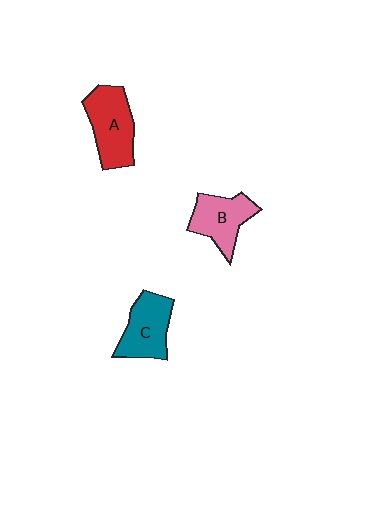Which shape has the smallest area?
Shape B (pink).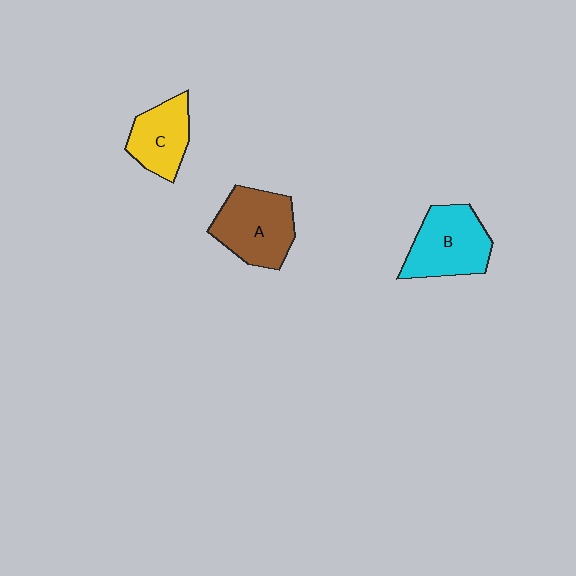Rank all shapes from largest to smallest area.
From largest to smallest: A (brown), B (cyan), C (yellow).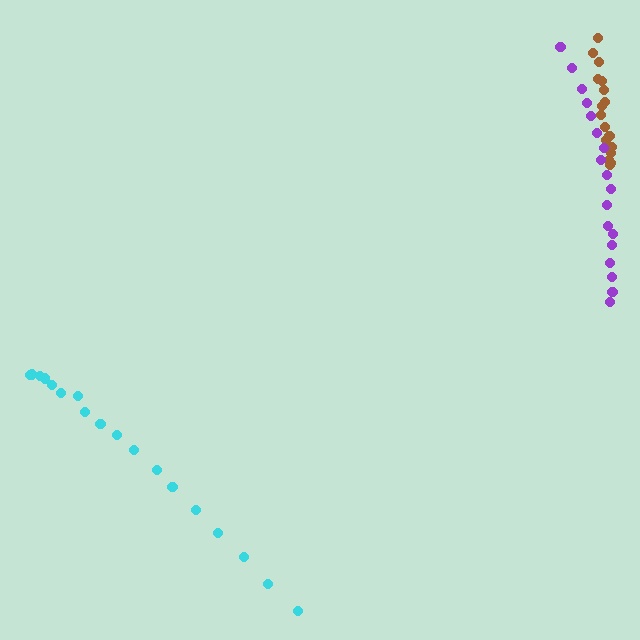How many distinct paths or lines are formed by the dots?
There are 3 distinct paths.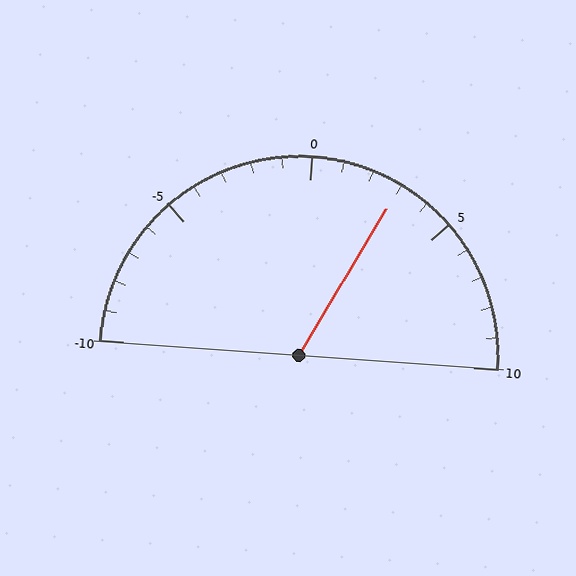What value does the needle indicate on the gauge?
The needle indicates approximately 3.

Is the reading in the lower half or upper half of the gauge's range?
The reading is in the upper half of the range (-10 to 10).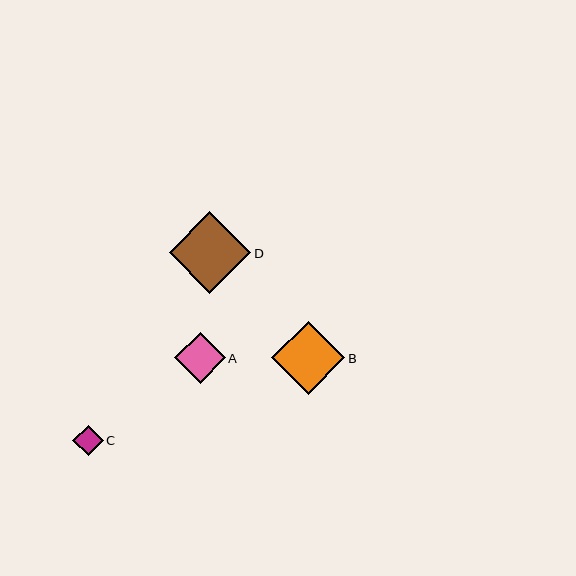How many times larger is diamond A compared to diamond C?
Diamond A is approximately 1.7 times the size of diamond C.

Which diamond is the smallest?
Diamond C is the smallest with a size of approximately 30 pixels.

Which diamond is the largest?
Diamond D is the largest with a size of approximately 82 pixels.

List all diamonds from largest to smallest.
From largest to smallest: D, B, A, C.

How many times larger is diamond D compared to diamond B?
Diamond D is approximately 1.1 times the size of diamond B.